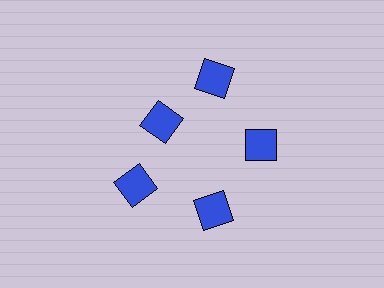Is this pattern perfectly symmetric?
No. The 5 blue diamonds are arranged in a ring, but one element near the 10 o'clock position is pulled inward toward the center, breaking the 5-fold rotational symmetry.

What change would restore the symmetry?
The symmetry would be restored by moving it outward, back onto the ring so that all 5 diamonds sit at equal angles and equal distance from the center.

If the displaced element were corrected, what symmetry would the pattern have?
It would have 5-fold rotational symmetry — the pattern would map onto itself every 72 degrees.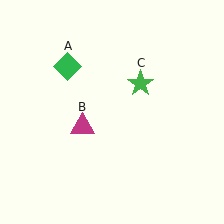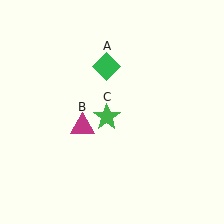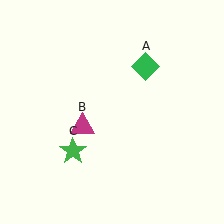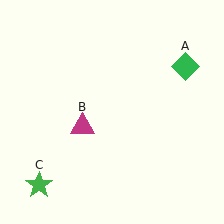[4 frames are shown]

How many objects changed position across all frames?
2 objects changed position: green diamond (object A), green star (object C).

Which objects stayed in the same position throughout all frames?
Magenta triangle (object B) remained stationary.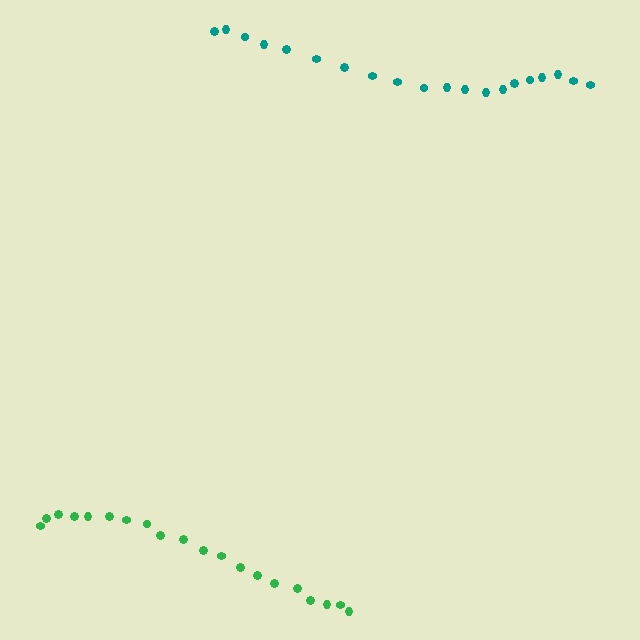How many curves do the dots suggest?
There are 2 distinct paths.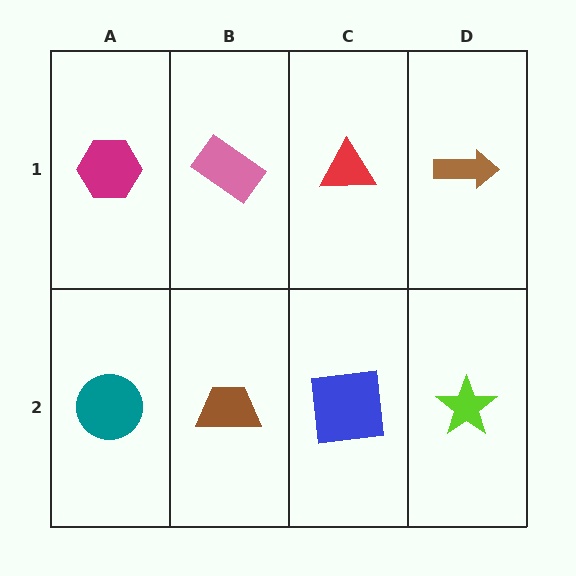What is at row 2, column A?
A teal circle.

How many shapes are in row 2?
4 shapes.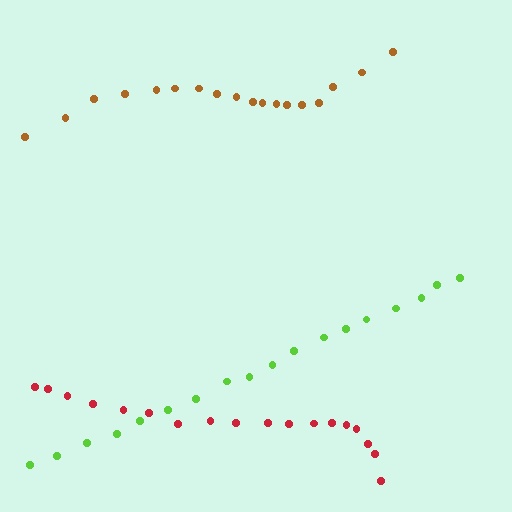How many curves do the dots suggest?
There are 3 distinct paths.